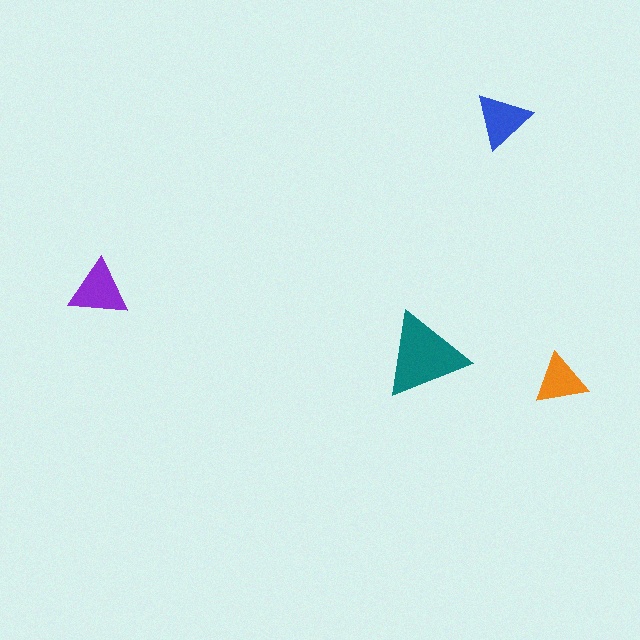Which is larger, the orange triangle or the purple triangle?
The purple one.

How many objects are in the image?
There are 4 objects in the image.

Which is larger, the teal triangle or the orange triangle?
The teal one.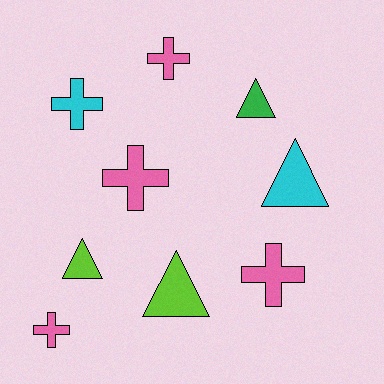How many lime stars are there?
There are no lime stars.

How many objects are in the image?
There are 9 objects.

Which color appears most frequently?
Pink, with 4 objects.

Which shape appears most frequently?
Cross, with 5 objects.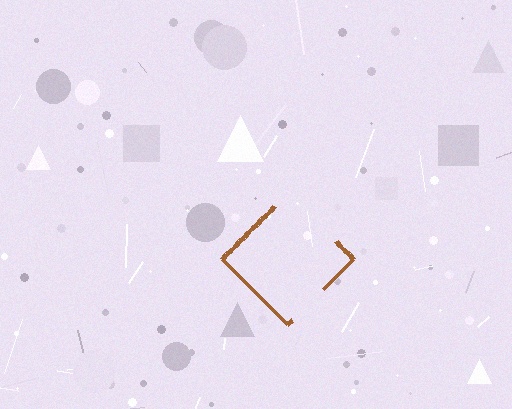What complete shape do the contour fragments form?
The contour fragments form a diamond.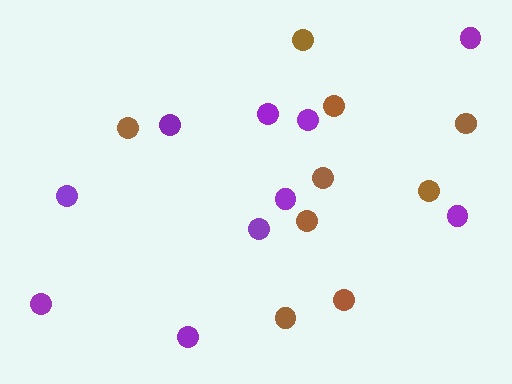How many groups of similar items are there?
There are 2 groups: one group of purple circles (10) and one group of brown circles (9).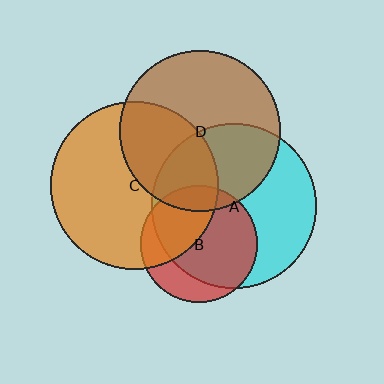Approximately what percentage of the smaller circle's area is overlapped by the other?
Approximately 40%.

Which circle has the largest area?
Circle C (orange).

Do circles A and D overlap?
Yes.